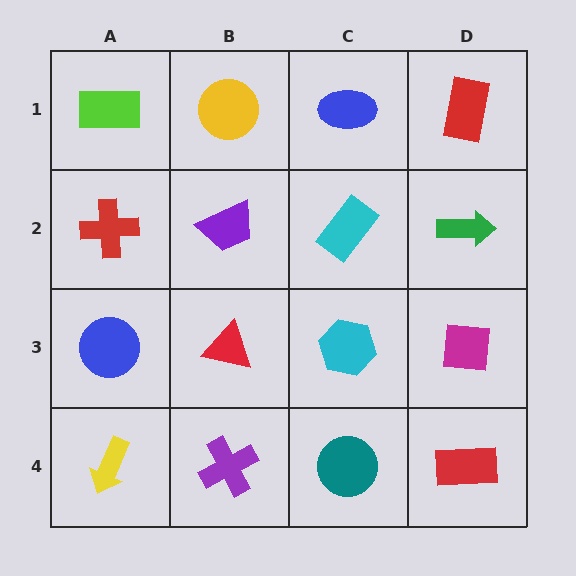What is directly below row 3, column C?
A teal circle.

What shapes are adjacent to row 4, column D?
A magenta square (row 3, column D), a teal circle (row 4, column C).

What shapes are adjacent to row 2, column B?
A yellow circle (row 1, column B), a red triangle (row 3, column B), a red cross (row 2, column A), a cyan rectangle (row 2, column C).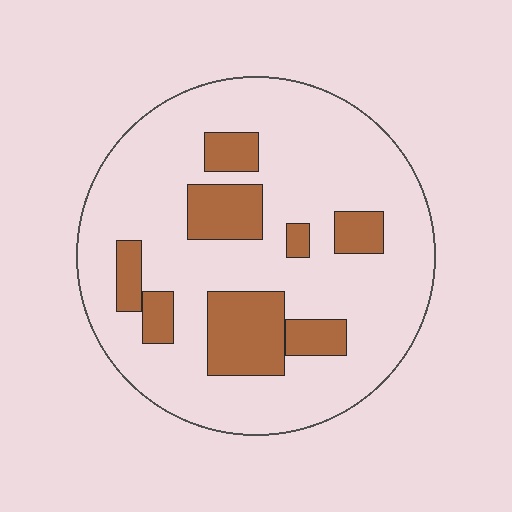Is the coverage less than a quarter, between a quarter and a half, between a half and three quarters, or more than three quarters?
Less than a quarter.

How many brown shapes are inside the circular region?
8.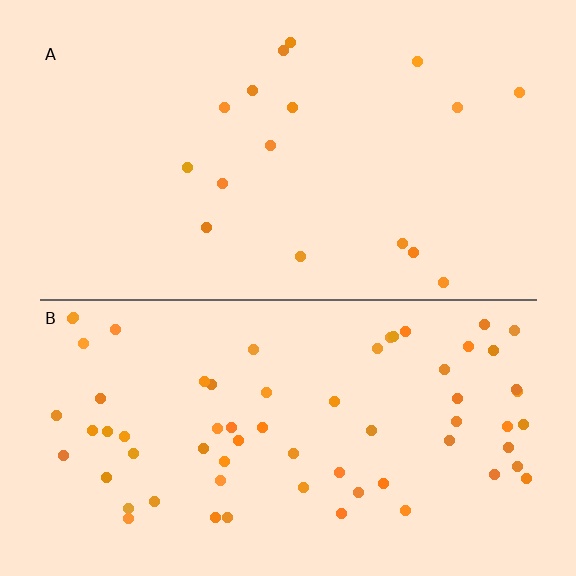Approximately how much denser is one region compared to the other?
Approximately 3.9× — region B over region A.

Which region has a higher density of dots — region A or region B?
B (the bottom).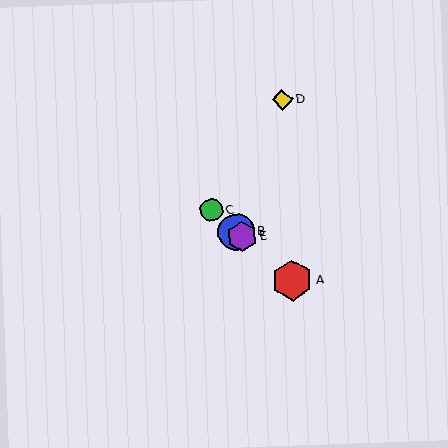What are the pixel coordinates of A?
Object A is at (292, 280).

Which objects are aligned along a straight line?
Objects A, B, C, E are aligned along a straight line.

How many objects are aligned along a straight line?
4 objects (A, B, C, E) are aligned along a straight line.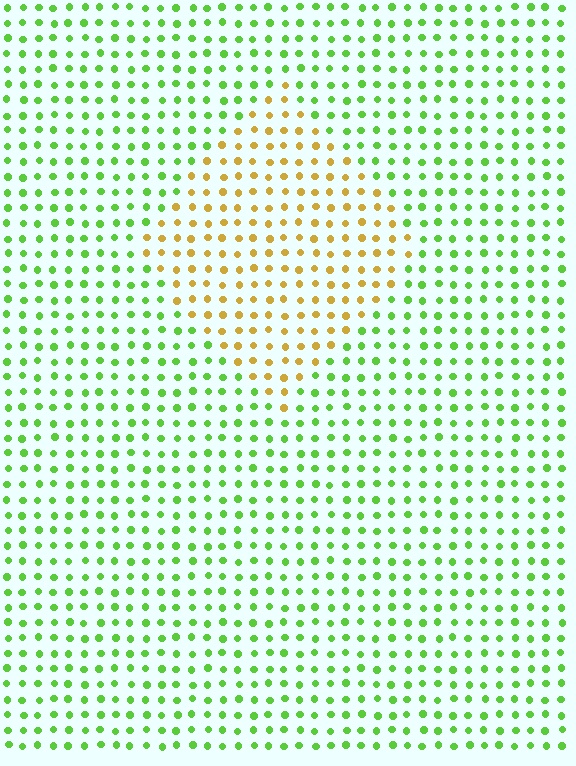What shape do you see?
I see a diamond.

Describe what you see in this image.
The image is filled with small lime elements in a uniform arrangement. A diamond-shaped region is visible where the elements are tinted to a slightly different hue, forming a subtle color boundary.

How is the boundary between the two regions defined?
The boundary is defined purely by a slight shift in hue (about 62 degrees). Spacing, size, and orientation are identical on both sides.